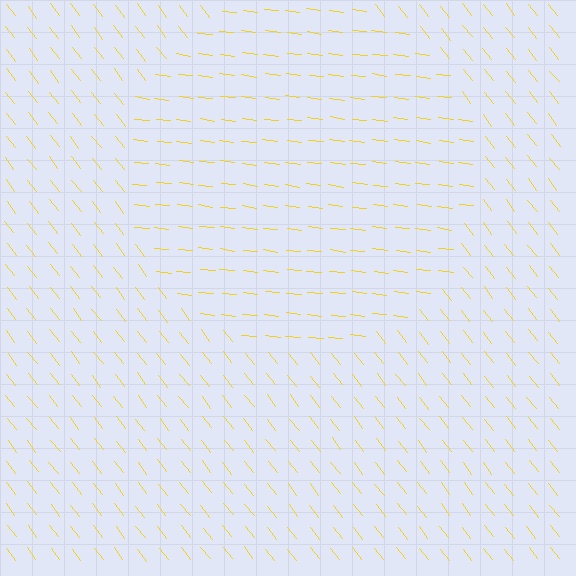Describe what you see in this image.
The image is filled with small yellow line segments. A circle region in the image has lines oriented differently from the surrounding lines, creating a visible texture boundary.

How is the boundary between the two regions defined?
The boundary is defined purely by a change in line orientation (approximately 45 degrees difference). All lines are the same color and thickness.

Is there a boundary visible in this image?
Yes, there is a texture boundary formed by a change in line orientation.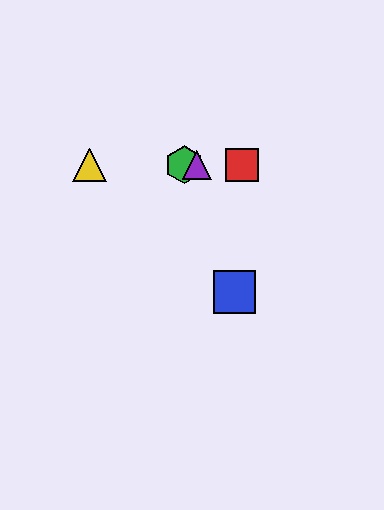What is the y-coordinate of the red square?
The red square is at y≈165.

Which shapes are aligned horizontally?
The red square, the green hexagon, the yellow triangle, the purple triangle are aligned horizontally.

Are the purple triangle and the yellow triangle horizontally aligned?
Yes, both are at y≈165.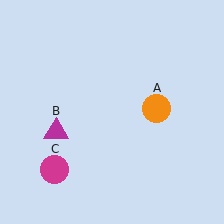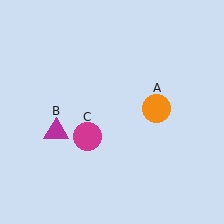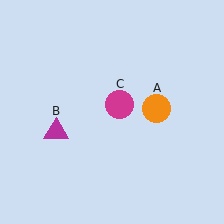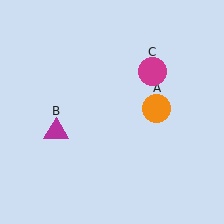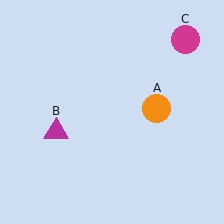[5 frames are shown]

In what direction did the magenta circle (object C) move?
The magenta circle (object C) moved up and to the right.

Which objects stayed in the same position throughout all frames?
Orange circle (object A) and magenta triangle (object B) remained stationary.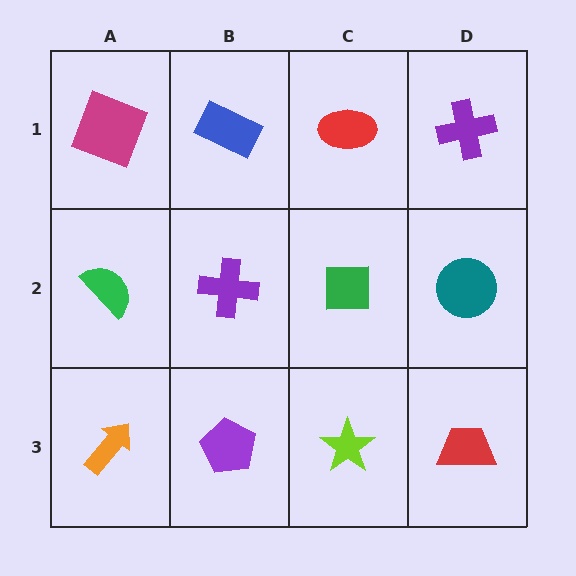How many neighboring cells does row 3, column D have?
2.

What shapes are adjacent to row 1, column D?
A teal circle (row 2, column D), a red ellipse (row 1, column C).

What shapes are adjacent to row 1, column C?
A green square (row 2, column C), a blue rectangle (row 1, column B), a purple cross (row 1, column D).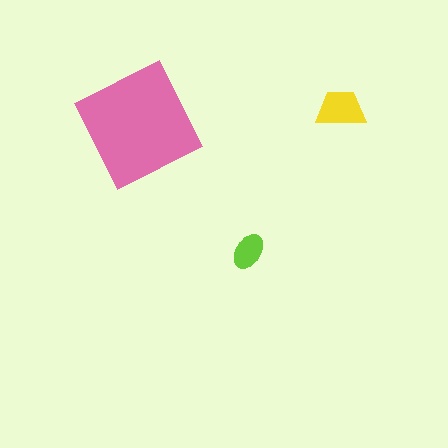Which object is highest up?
The yellow trapezoid is topmost.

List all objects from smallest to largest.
The lime ellipse, the yellow trapezoid, the pink square.